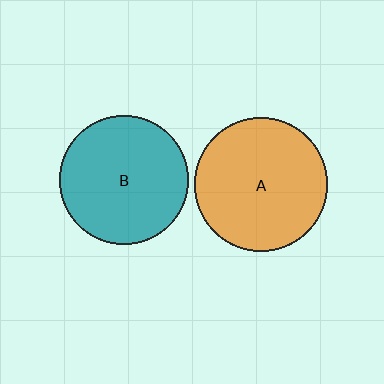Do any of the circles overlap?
No, none of the circles overlap.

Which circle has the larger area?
Circle A (orange).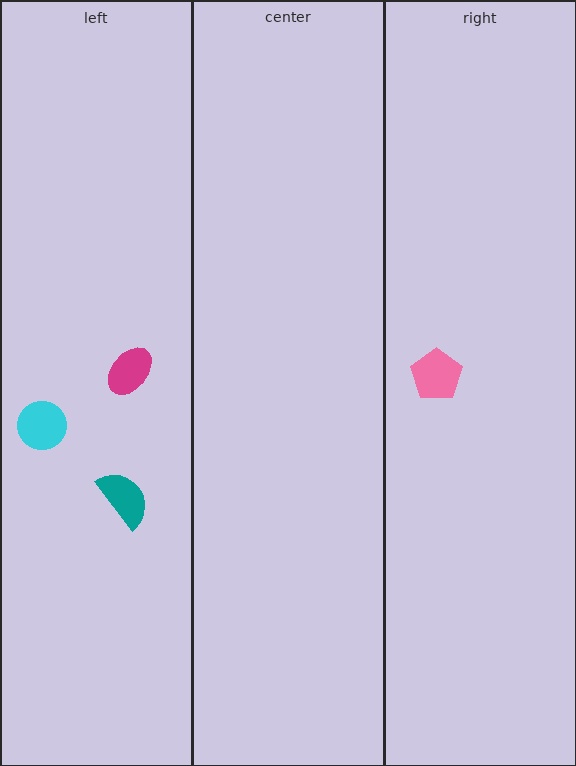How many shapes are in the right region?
1.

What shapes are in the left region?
The magenta ellipse, the cyan circle, the teal semicircle.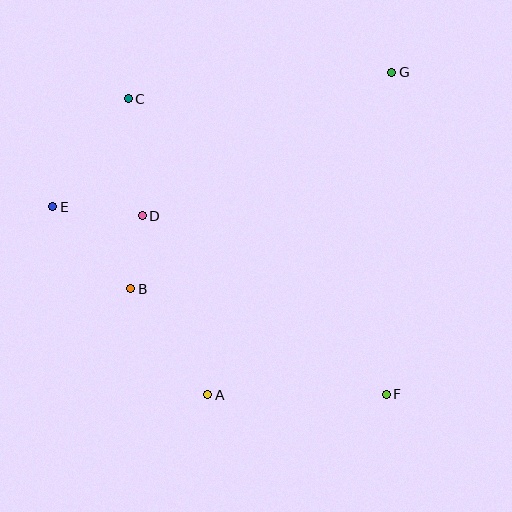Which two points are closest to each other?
Points B and D are closest to each other.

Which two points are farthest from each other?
Points C and F are farthest from each other.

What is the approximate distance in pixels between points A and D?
The distance between A and D is approximately 190 pixels.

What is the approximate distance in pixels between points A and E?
The distance between A and E is approximately 243 pixels.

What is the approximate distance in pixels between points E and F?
The distance between E and F is approximately 382 pixels.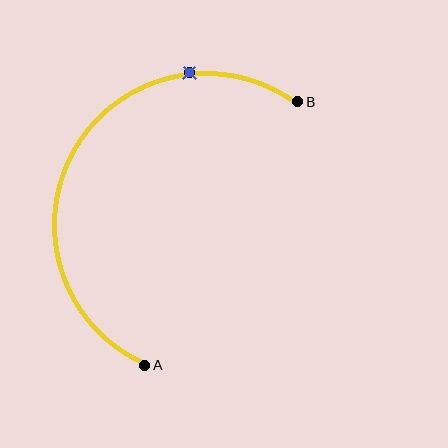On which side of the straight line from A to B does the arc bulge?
The arc bulges to the left of the straight line connecting A and B.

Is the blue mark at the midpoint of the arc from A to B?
No. The blue mark lies on the arc but is closer to endpoint B. The arc midpoint would be at the point on the curve equidistant along the arc from both A and B.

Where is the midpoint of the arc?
The arc midpoint is the point on the curve farthest from the straight line joining A and B. It sits to the left of that line.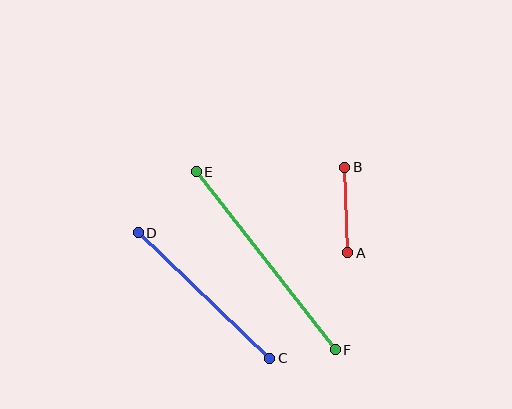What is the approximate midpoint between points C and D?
The midpoint is at approximately (204, 295) pixels.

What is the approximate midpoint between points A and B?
The midpoint is at approximately (346, 210) pixels.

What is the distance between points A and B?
The distance is approximately 85 pixels.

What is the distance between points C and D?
The distance is approximately 182 pixels.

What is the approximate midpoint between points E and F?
The midpoint is at approximately (266, 261) pixels.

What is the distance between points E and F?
The distance is approximately 226 pixels.